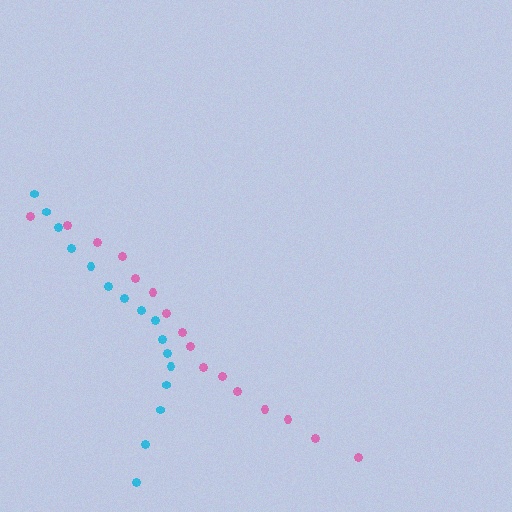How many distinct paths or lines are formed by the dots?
There are 2 distinct paths.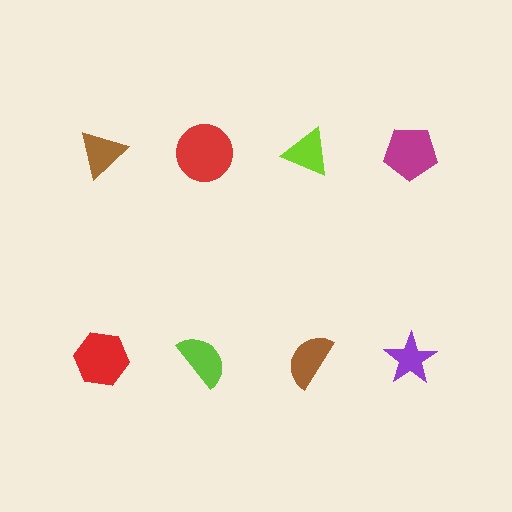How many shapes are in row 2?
4 shapes.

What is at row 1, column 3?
A lime triangle.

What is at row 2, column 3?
A brown semicircle.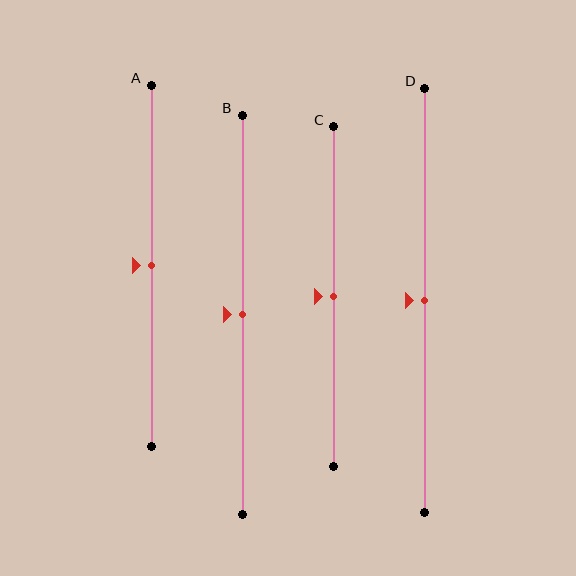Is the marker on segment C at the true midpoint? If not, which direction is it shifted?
Yes, the marker on segment C is at the true midpoint.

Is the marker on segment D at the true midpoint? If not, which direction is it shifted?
Yes, the marker on segment D is at the true midpoint.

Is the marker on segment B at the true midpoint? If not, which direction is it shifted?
Yes, the marker on segment B is at the true midpoint.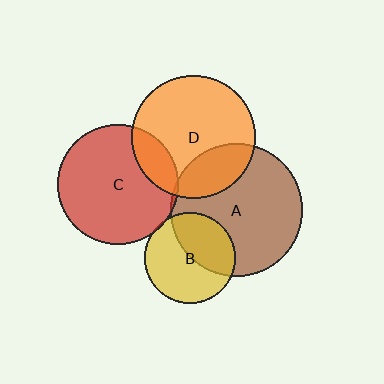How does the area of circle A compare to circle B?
Approximately 2.1 times.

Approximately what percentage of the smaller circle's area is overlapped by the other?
Approximately 15%.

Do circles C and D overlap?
Yes.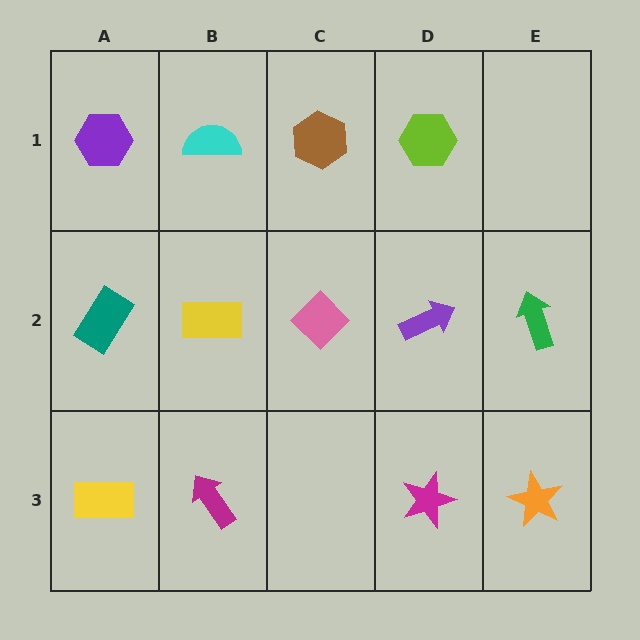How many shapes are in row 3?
4 shapes.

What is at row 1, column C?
A brown hexagon.